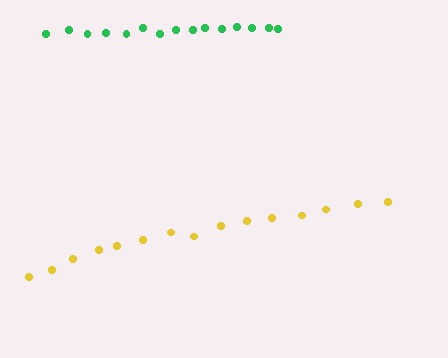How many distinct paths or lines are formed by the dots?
There are 2 distinct paths.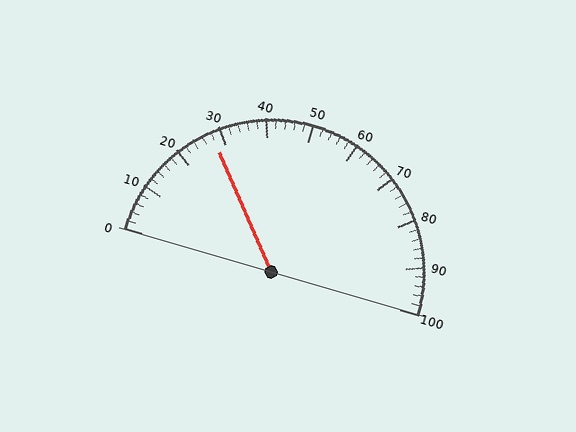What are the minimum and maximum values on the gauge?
The gauge ranges from 0 to 100.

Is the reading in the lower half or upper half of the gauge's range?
The reading is in the lower half of the range (0 to 100).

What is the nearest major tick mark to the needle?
The nearest major tick mark is 30.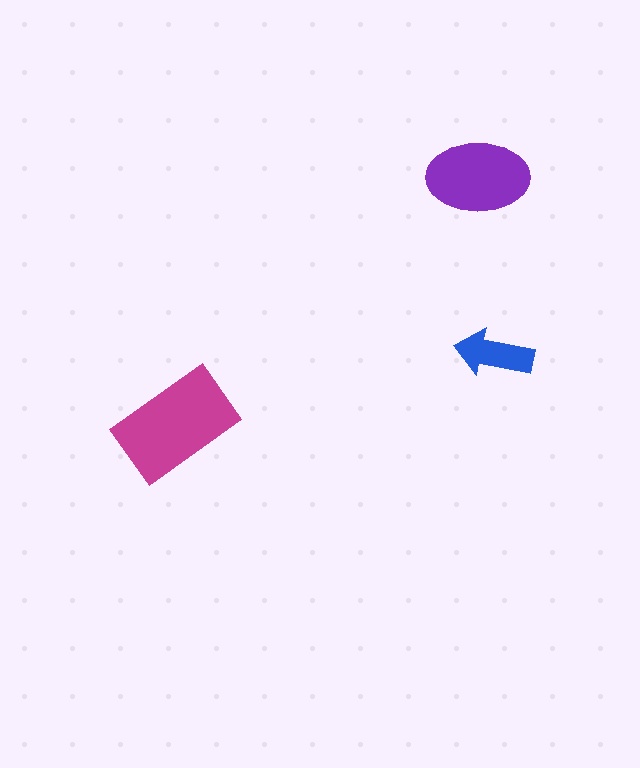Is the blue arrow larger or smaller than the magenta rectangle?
Smaller.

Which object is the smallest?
The blue arrow.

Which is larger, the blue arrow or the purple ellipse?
The purple ellipse.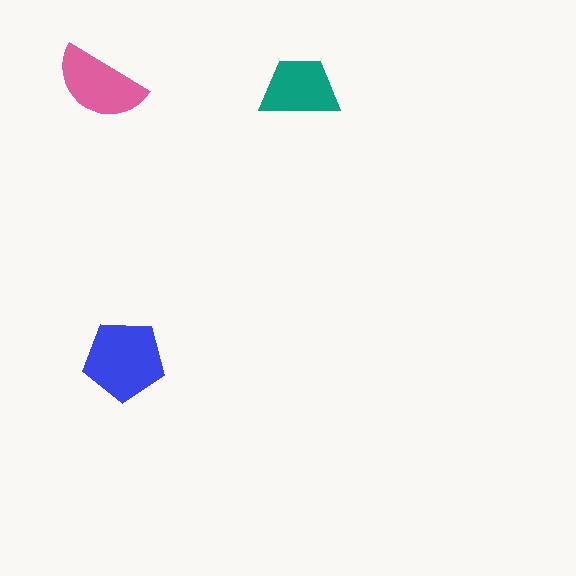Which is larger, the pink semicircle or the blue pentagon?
The blue pentagon.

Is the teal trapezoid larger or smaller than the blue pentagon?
Smaller.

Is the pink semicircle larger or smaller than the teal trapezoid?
Larger.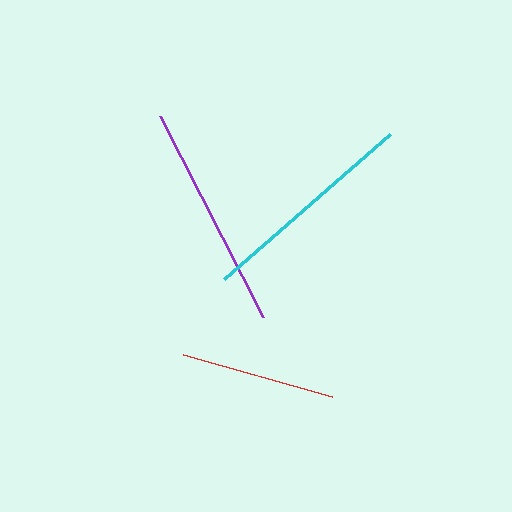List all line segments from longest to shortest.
From longest to shortest: purple, cyan, red.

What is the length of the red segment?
The red segment is approximately 155 pixels long.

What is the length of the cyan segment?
The cyan segment is approximately 220 pixels long.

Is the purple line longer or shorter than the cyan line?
The purple line is longer than the cyan line.